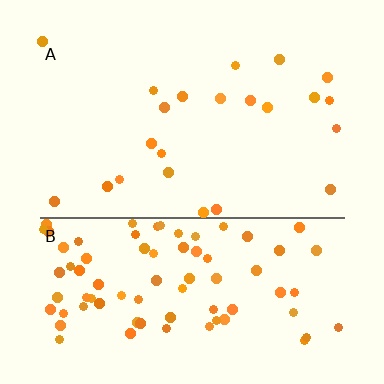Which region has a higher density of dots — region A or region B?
B (the bottom).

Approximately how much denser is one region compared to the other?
Approximately 3.7× — region B over region A.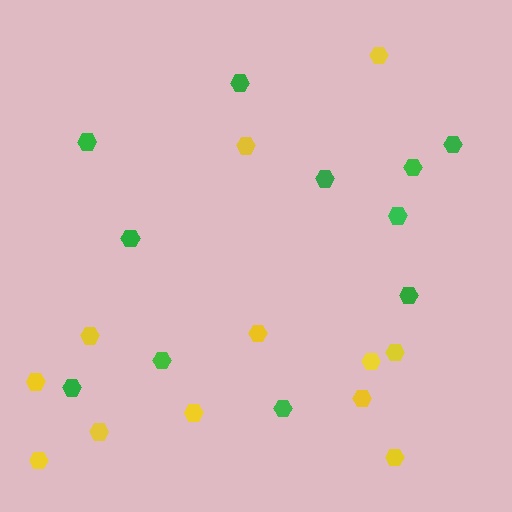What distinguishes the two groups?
There are 2 groups: one group of yellow hexagons (12) and one group of green hexagons (11).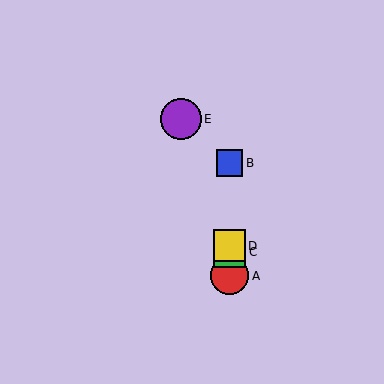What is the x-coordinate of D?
Object D is at x≈230.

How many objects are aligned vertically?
4 objects (A, B, C, D) are aligned vertically.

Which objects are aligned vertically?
Objects A, B, C, D are aligned vertically.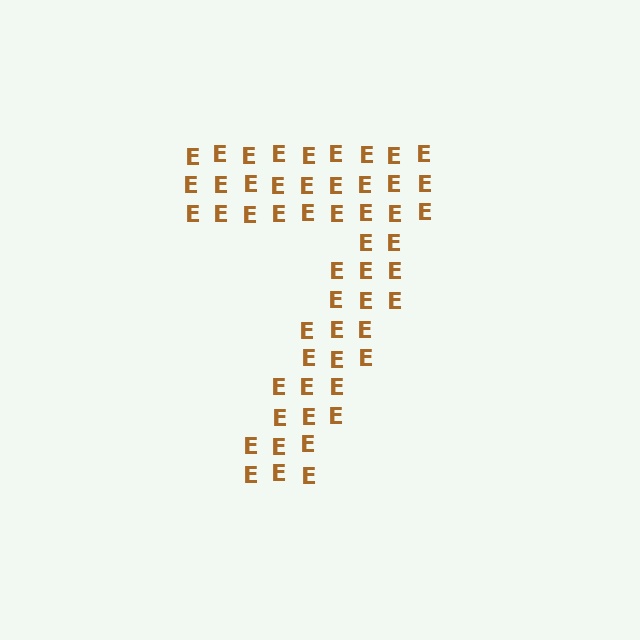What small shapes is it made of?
It is made of small letter E's.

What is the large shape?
The large shape is the digit 7.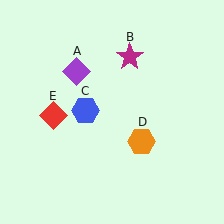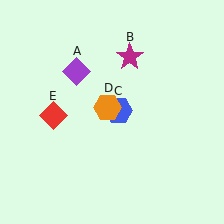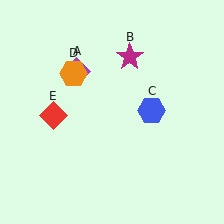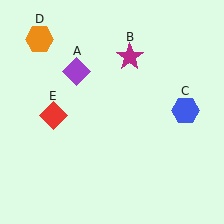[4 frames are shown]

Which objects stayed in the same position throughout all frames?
Purple diamond (object A) and magenta star (object B) and red diamond (object E) remained stationary.